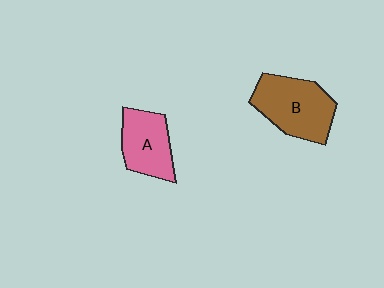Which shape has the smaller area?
Shape A (pink).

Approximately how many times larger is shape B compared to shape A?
Approximately 1.3 times.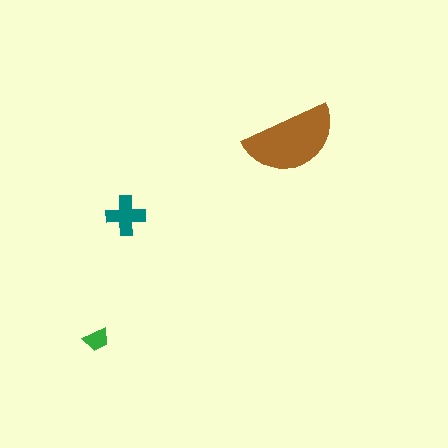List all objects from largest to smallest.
The brown semicircle, the teal cross, the green trapezoid.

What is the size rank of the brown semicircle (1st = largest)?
1st.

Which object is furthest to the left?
The green trapezoid is leftmost.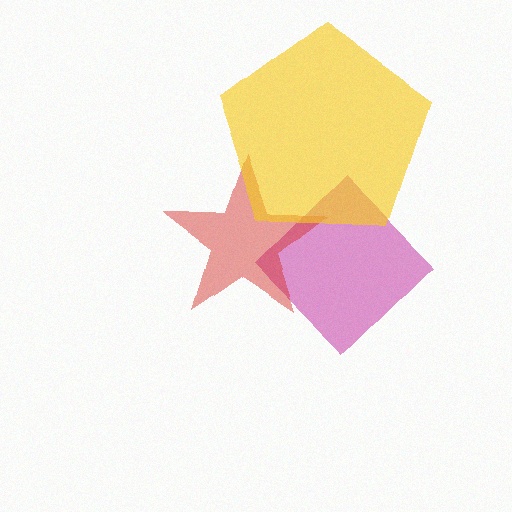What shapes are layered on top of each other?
The layered shapes are: a magenta diamond, a red star, a yellow pentagon.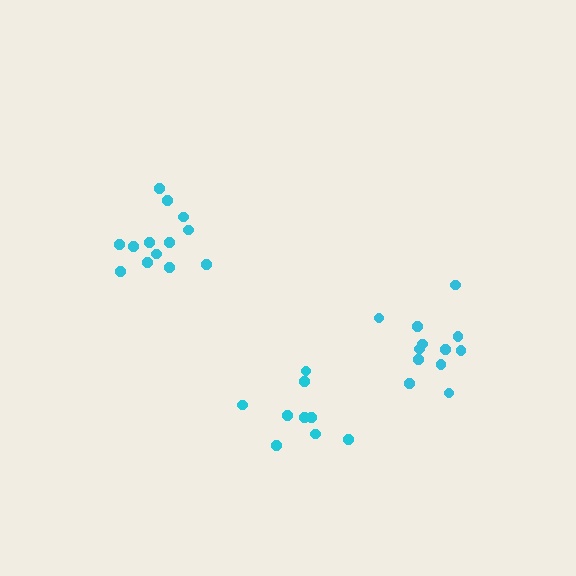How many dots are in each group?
Group 1: 12 dots, Group 2: 9 dots, Group 3: 13 dots (34 total).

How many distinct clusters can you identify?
There are 3 distinct clusters.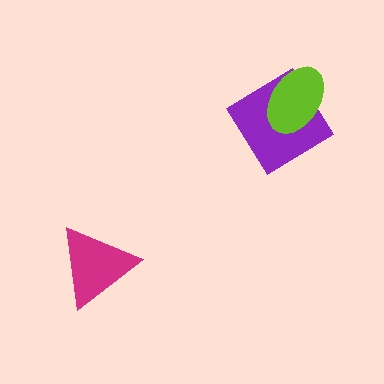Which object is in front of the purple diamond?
The lime ellipse is in front of the purple diamond.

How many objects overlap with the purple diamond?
1 object overlaps with the purple diamond.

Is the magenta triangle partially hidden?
No, no other shape covers it.